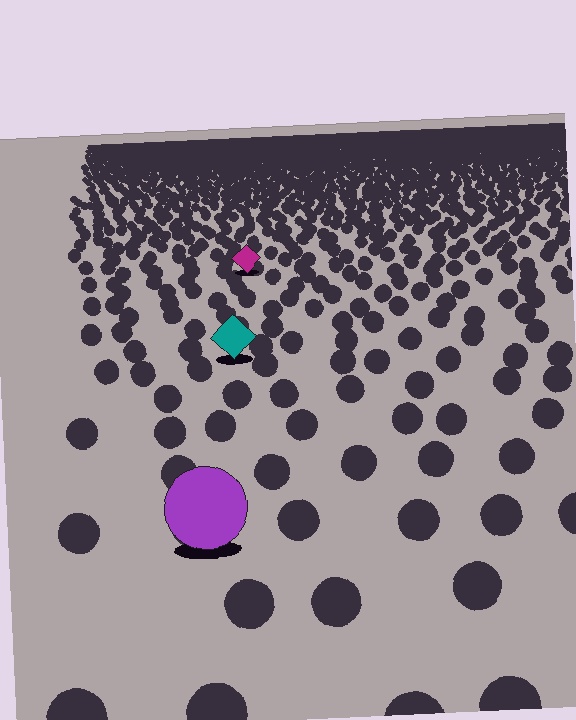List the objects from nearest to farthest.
From nearest to farthest: the purple circle, the teal diamond, the magenta diamond.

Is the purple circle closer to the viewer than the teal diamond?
Yes. The purple circle is closer — you can tell from the texture gradient: the ground texture is coarser near it.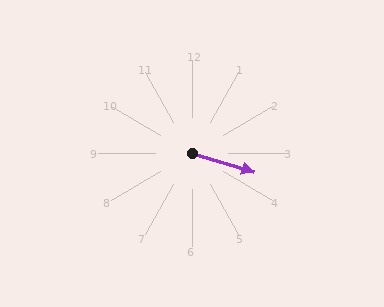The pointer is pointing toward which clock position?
Roughly 4 o'clock.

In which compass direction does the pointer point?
East.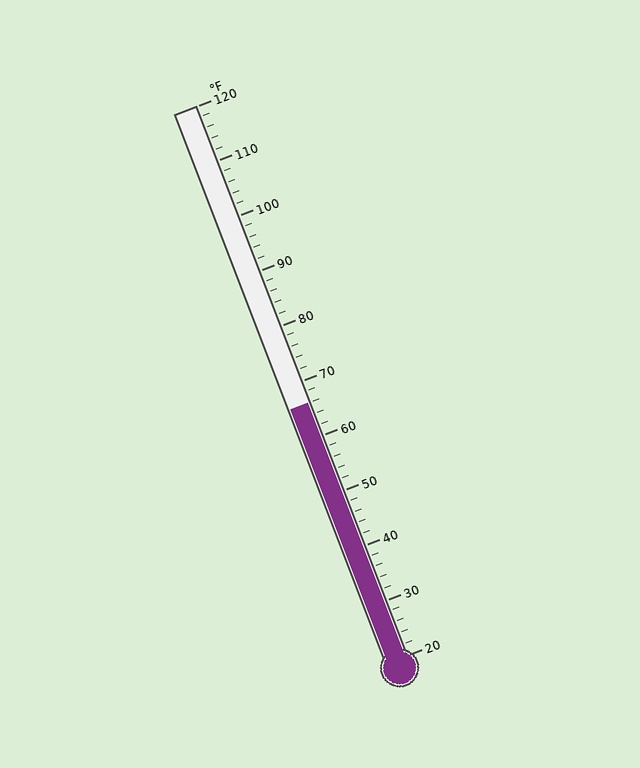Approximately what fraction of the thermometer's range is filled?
The thermometer is filled to approximately 45% of its range.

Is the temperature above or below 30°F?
The temperature is above 30°F.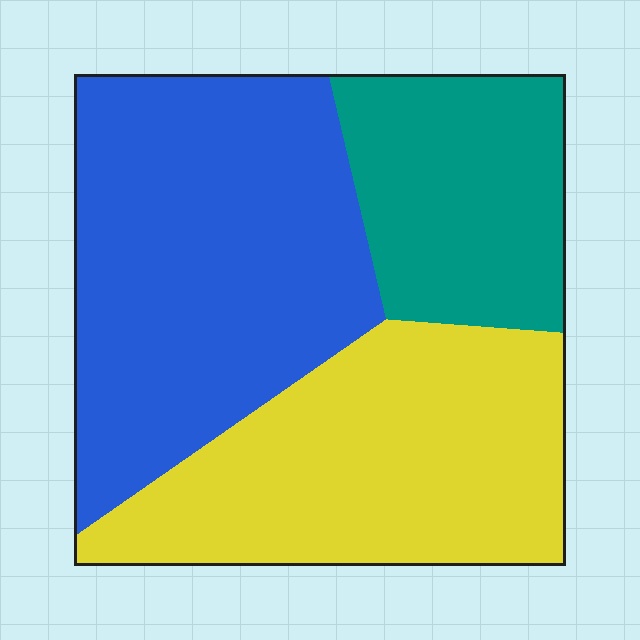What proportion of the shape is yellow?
Yellow covers 36% of the shape.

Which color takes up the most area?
Blue, at roughly 45%.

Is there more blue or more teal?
Blue.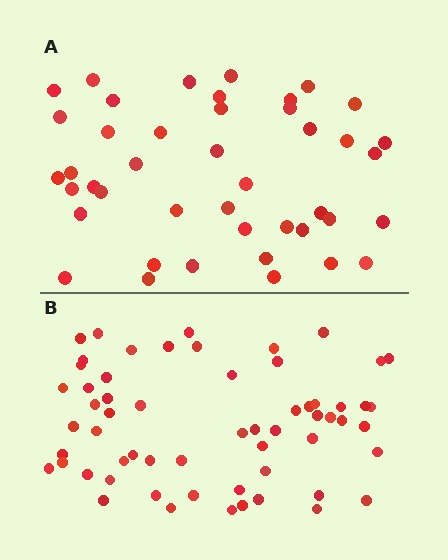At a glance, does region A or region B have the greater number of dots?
Region B (the bottom region) has more dots.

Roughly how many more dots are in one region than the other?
Region B has approximately 15 more dots than region A.